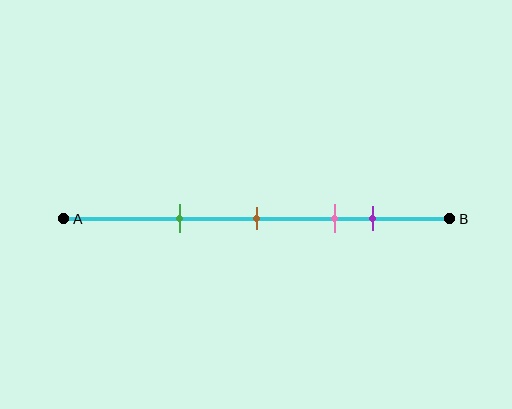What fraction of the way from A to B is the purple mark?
The purple mark is approximately 80% (0.8) of the way from A to B.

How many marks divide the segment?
There are 4 marks dividing the segment.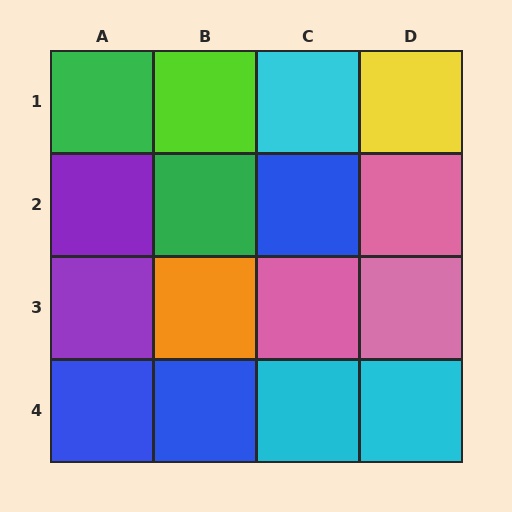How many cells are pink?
3 cells are pink.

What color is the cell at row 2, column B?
Green.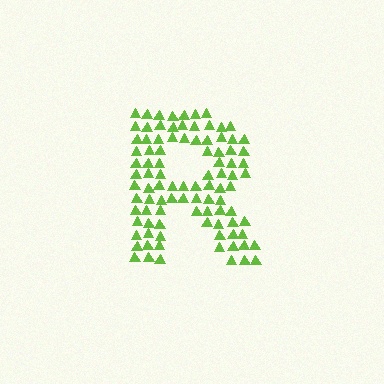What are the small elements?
The small elements are triangles.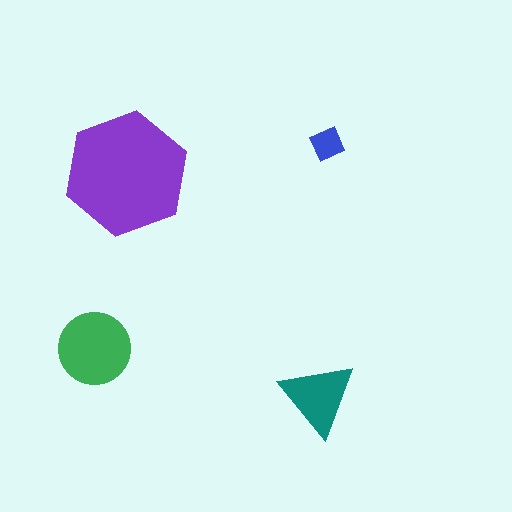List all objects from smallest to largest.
The blue square, the teal triangle, the green circle, the purple hexagon.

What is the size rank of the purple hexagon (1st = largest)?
1st.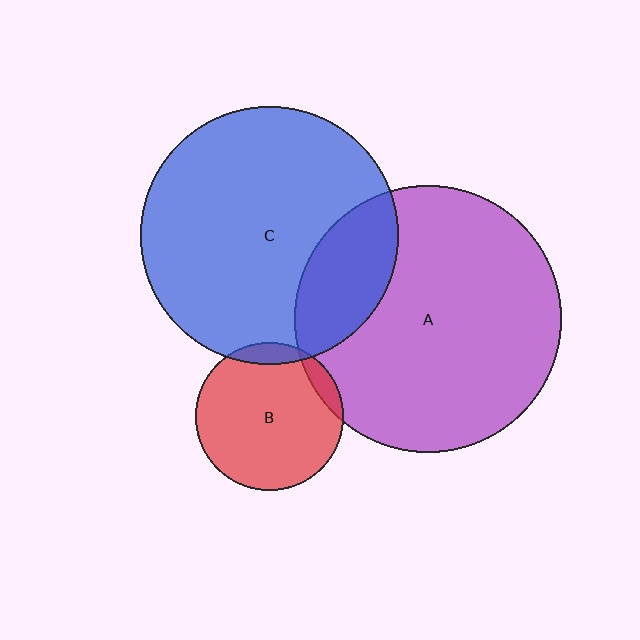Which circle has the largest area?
Circle A (purple).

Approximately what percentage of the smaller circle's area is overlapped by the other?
Approximately 5%.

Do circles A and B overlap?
Yes.